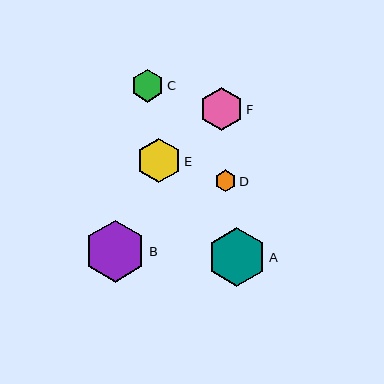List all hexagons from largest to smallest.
From largest to smallest: B, A, E, F, C, D.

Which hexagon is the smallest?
Hexagon D is the smallest with a size of approximately 22 pixels.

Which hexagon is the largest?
Hexagon B is the largest with a size of approximately 62 pixels.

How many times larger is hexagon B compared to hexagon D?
Hexagon B is approximately 2.9 times the size of hexagon D.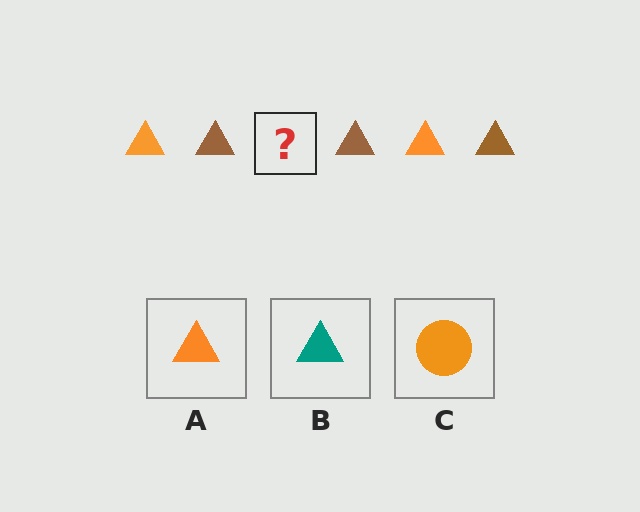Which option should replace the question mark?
Option A.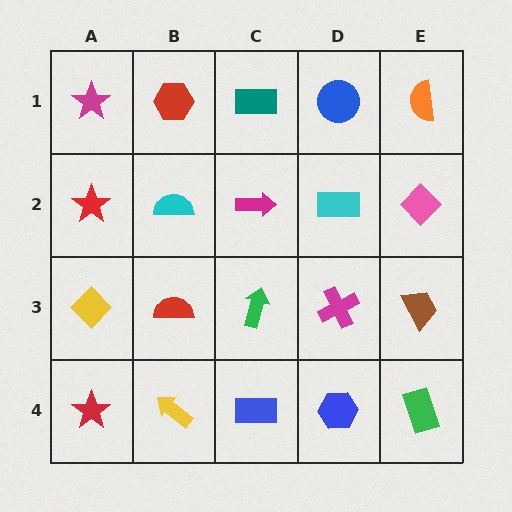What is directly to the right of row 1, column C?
A blue circle.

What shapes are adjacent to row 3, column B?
A cyan semicircle (row 2, column B), a yellow arrow (row 4, column B), a yellow diamond (row 3, column A), a green arrow (row 3, column C).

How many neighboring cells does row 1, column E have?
2.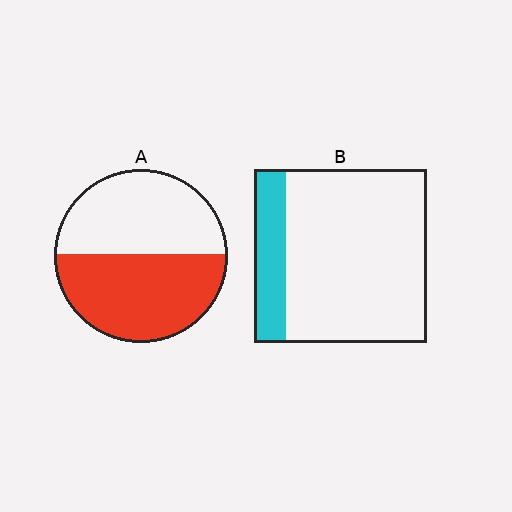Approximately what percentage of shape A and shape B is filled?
A is approximately 50% and B is approximately 20%.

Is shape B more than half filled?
No.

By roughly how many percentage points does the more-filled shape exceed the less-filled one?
By roughly 35 percentage points (A over B).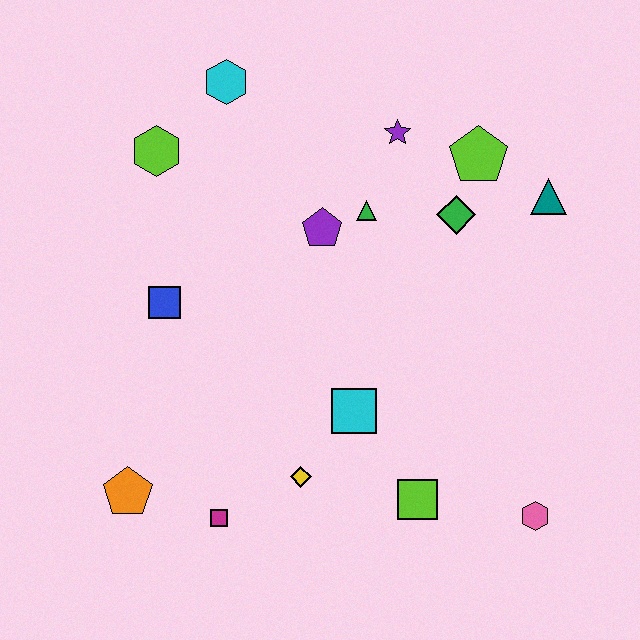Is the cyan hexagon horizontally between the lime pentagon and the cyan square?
No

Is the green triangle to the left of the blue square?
No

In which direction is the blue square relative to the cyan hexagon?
The blue square is below the cyan hexagon.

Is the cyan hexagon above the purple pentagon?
Yes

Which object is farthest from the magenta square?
The teal triangle is farthest from the magenta square.